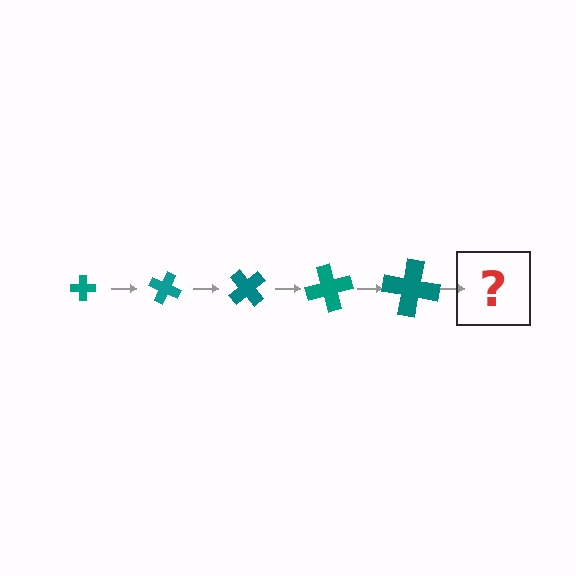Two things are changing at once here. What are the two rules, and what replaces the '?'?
The two rules are that the cross grows larger each step and it rotates 25 degrees each step. The '?' should be a cross, larger than the previous one and rotated 125 degrees from the start.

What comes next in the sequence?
The next element should be a cross, larger than the previous one and rotated 125 degrees from the start.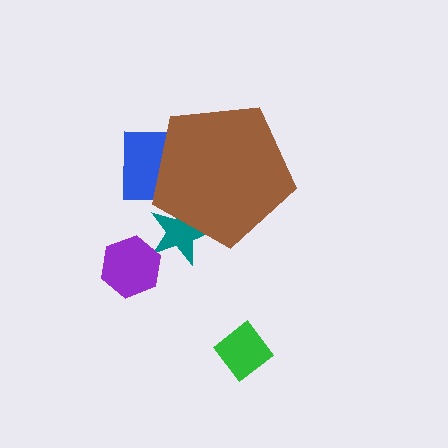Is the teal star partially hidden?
Yes, the teal star is partially hidden behind the brown pentagon.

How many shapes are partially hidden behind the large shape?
2 shapes are partially hidden.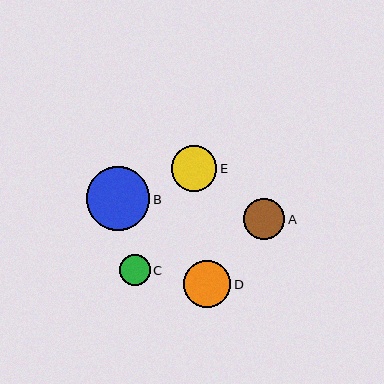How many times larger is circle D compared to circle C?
Circle D is approximately 1.5 times the size of circle C.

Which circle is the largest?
Circle B is the largest with a size of approximately 64 pixels.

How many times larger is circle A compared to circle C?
Circle A is approximately 1.3 times the size of circle C.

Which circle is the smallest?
Circle C is the smallest with a size of approximately 31 pixels.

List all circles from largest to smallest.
From largest to smallest: B, D, E, A, C.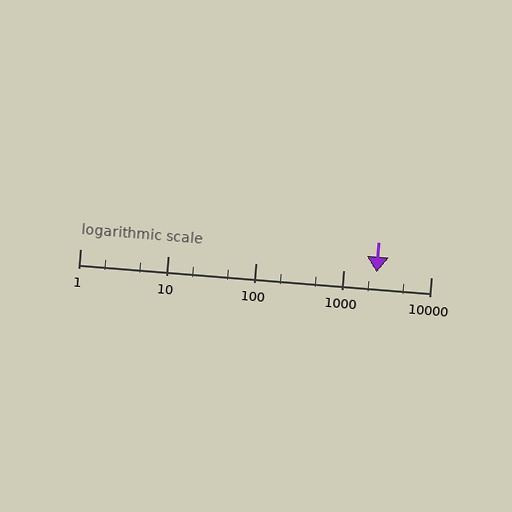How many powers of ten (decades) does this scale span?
The scale spans 4 decades, from 1 to 10000.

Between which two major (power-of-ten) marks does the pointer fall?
The pointer is between 1000 and 10000.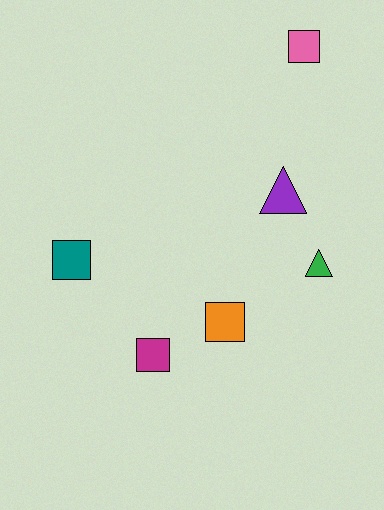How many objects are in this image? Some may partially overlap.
There are 6 objects.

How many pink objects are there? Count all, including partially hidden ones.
There is 1 pink object.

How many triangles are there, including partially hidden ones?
There are 2 triangles.